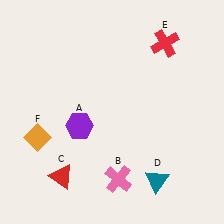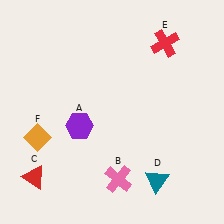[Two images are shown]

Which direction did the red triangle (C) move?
The red triangle (C) moved left.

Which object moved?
The red triangle (C) moved left.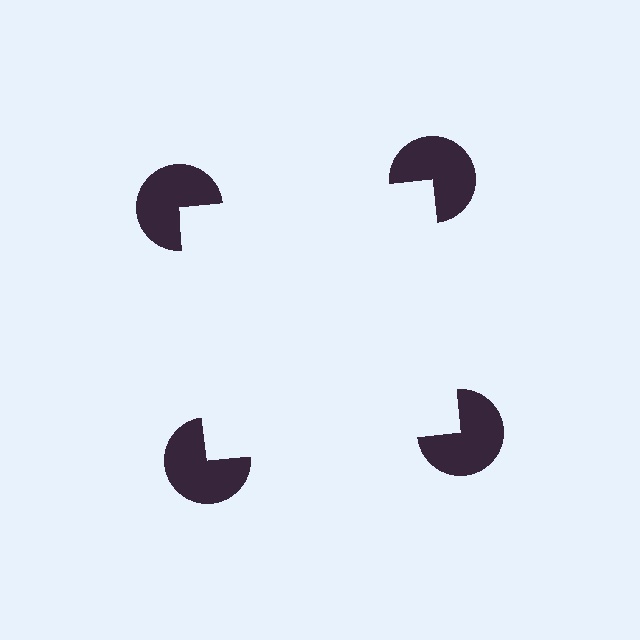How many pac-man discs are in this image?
There are 4 — one at each vertex of the illusory square.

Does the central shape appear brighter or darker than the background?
It typically appears slightly brighter than the background, even though no actual brightness change is drawn.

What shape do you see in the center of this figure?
An illusory square — its edges are inferred from the aligned wedge cuts in the pac-man discs, not physically drawn.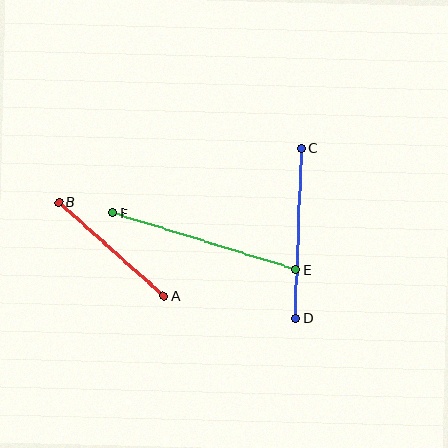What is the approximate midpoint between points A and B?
The midpoint is at approximately (111, 249) pixels.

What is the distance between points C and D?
The distance is approximately 170 pixels.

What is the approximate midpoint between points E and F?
The midpoint is at approximately (204, 241) pixels.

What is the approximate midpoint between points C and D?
The midpoint is at approximately (298, 233) pixels.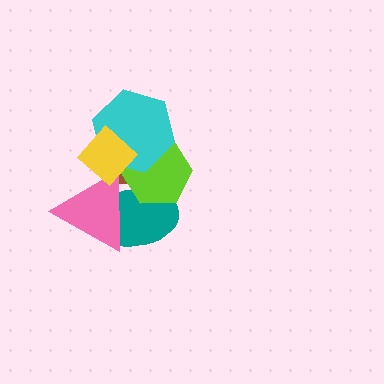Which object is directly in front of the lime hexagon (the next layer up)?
The pink triangle is directly in front of the lime hexagon.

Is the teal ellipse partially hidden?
Yes, it is partially covered by another shape.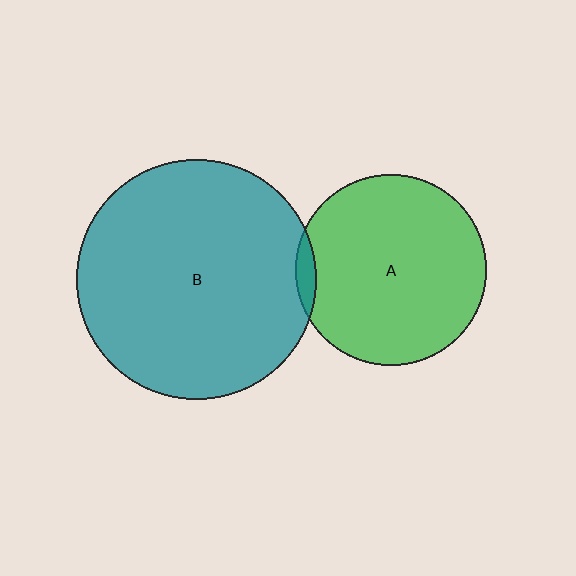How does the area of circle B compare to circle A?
Approximately 1.6 times.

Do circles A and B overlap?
Yes.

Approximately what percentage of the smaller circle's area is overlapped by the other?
Approximately 5%.